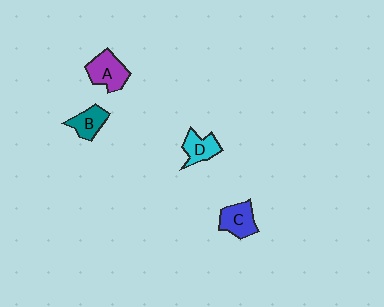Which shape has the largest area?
Shape A (purple).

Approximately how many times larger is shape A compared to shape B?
Approximately 1.4 times.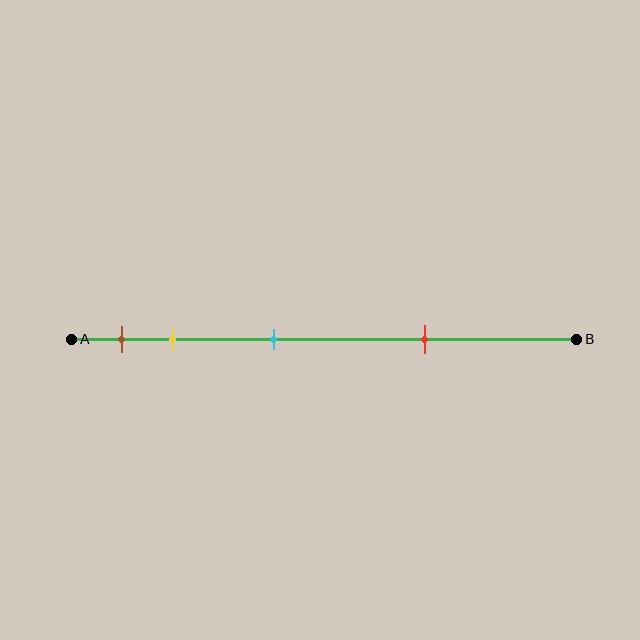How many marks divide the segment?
There are 4 marks dividing the segment.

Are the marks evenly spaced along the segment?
No, the marks are not evenly spaced.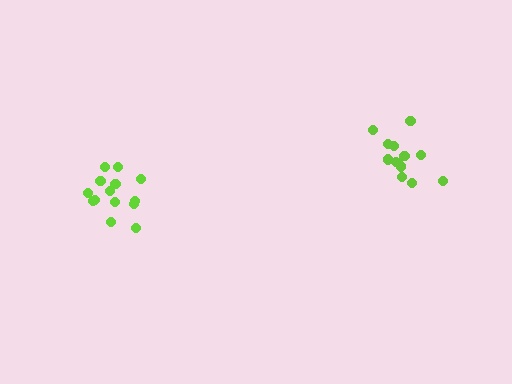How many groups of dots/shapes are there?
There are 2 groups.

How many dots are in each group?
Group 1: 13 dots, Group 2: 14 dots (27 total).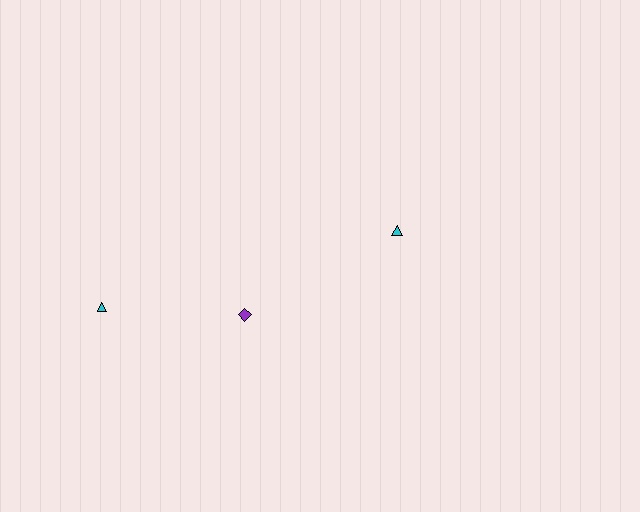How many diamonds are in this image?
There is 1 diamond.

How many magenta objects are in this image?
There are no magenta objects.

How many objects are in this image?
There are 3 objects.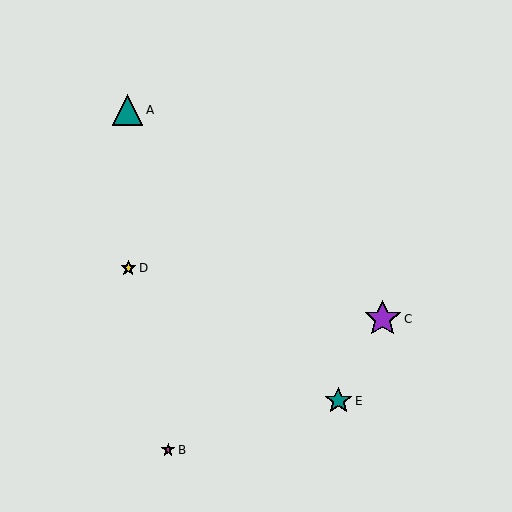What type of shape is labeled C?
Shape C is a purple star.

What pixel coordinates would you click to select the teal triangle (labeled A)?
Click at (127, 110) to select the teal triangle A.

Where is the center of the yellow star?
The center of the yellow star is at (128, 268).